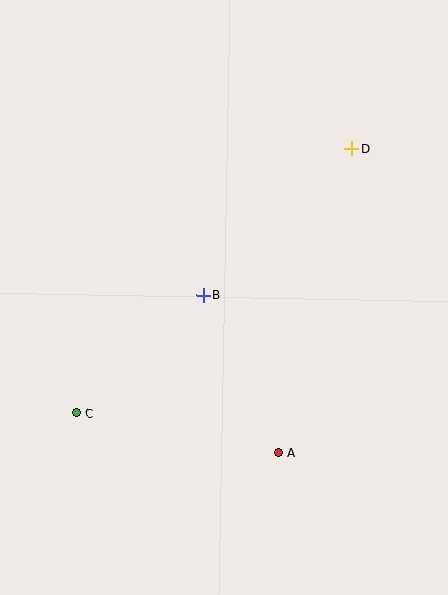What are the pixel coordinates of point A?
Point A is at (278, 453).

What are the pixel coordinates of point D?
Point D is at (351, 149).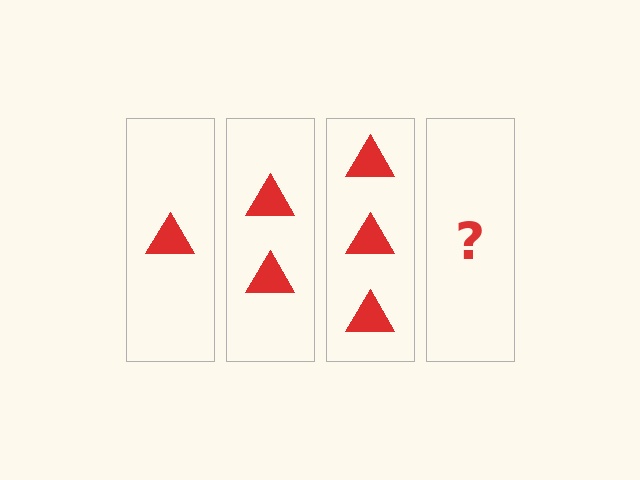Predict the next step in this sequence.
The next step is 4 triangles.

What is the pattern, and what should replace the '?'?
The pattern is that each step adds one more triangle. The '?' should be 4 triangles.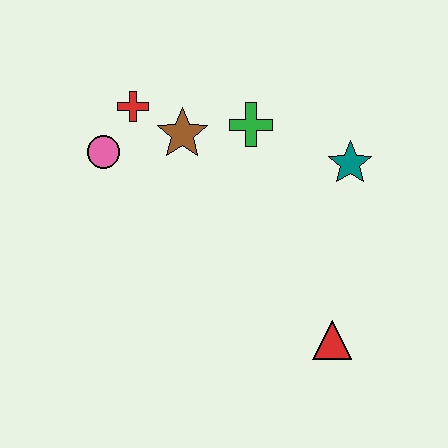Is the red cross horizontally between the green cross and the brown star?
No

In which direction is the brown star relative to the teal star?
The brown star is to the left of the teal star.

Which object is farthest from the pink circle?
The red triangle is farthest from the pink circle.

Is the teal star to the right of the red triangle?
Yes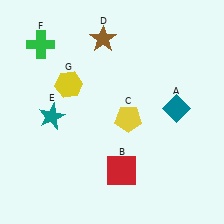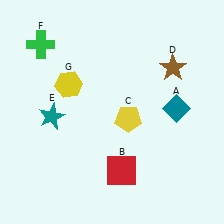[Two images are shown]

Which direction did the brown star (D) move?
The brown star (D) moved right.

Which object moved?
The brown star (D) moved right.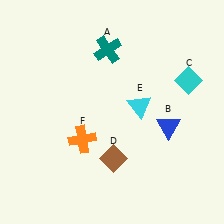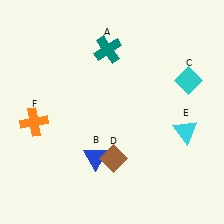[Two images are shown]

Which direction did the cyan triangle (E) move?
The cyan triangle (E) moved right.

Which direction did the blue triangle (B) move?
The blue triangle (B) moved left.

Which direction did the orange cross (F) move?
The orange cross (F) moved left.